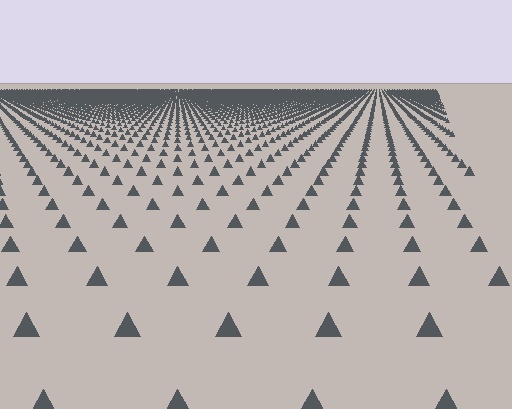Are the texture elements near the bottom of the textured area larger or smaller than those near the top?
Larger. Near the bottom, elements are closer to the viewer and appear at a bigger on-screen size.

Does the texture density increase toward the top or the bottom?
Density increases toward the top.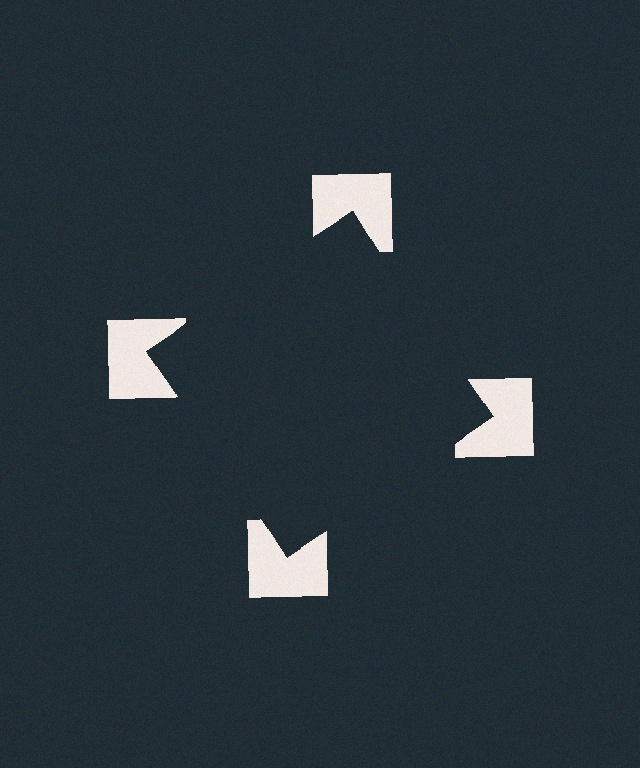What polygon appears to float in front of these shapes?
An illusory square — its edges are inferred from the aligned wedge cuts in the notched squares, not physically drawn.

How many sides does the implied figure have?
4 sides.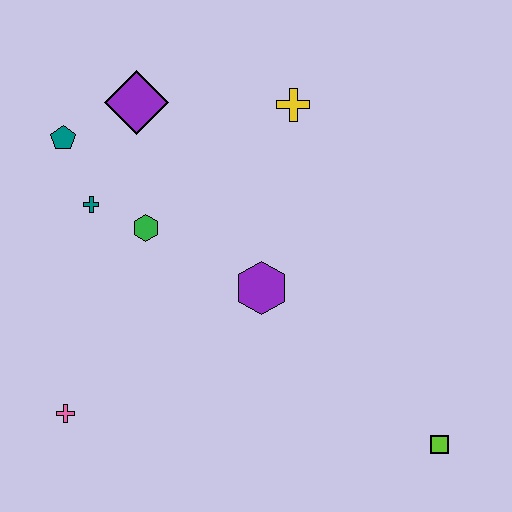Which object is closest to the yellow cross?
The purple diamond is closest to the yellow cross.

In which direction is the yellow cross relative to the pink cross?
The yellow cross is above the pink cross.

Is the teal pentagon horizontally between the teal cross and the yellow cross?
No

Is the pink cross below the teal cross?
Yes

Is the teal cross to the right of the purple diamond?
No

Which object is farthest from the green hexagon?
The lime square is farthest from the green hexagon.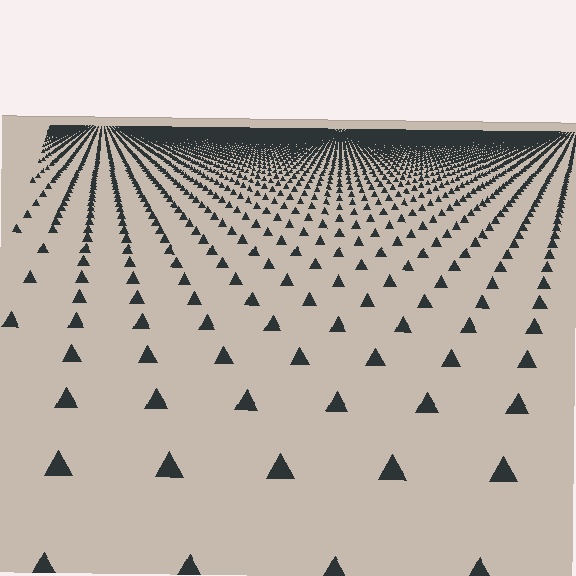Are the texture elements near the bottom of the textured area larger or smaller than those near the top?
Larger. Near the bottom, elements are closer to the viewer and appear at a bigger on-screen size.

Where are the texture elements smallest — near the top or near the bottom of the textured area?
Near the top.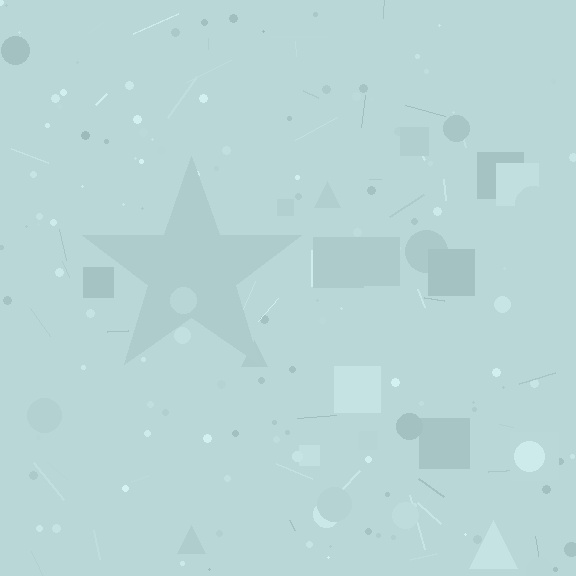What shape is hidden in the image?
A star is hidden in the image.